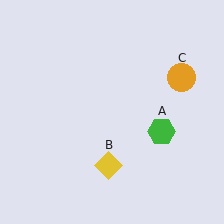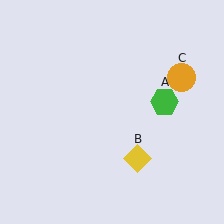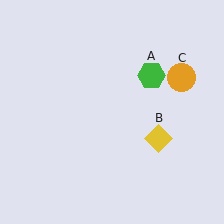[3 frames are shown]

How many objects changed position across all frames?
2 objects changed position: green hexagon (object A), yellow diamond (object B).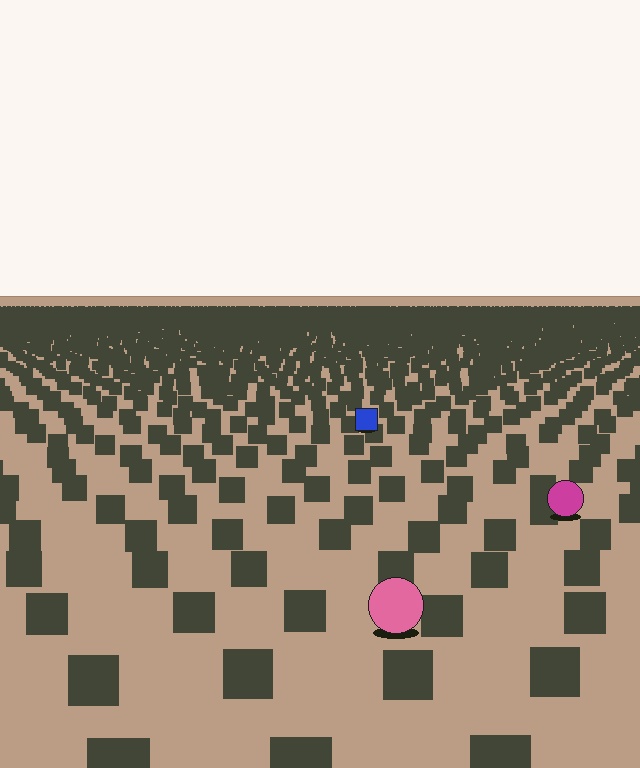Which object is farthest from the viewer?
The blue square is farthest from the viewer. It appears smaller and the ground texture around it is denser.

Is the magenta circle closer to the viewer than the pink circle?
No. The pink circle is closer — you can tell from the texture gradient: the ground texture is coarser near it.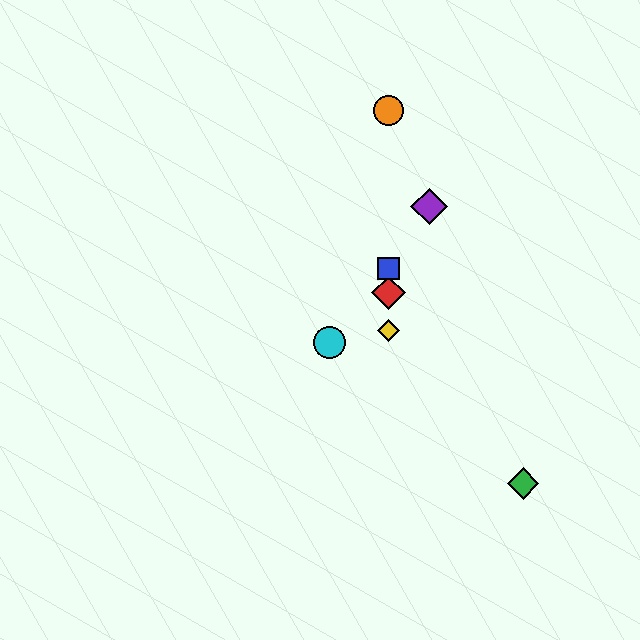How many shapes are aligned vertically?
4 shapes (the red diamond, the blue square, the yellow diamond, the orange circle) are aligned vertically.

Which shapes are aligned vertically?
The red diamond, the blue square, the yellow diamond, the orange circle are aligned vertically.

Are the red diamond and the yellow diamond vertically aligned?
Yes, both are at x≈388.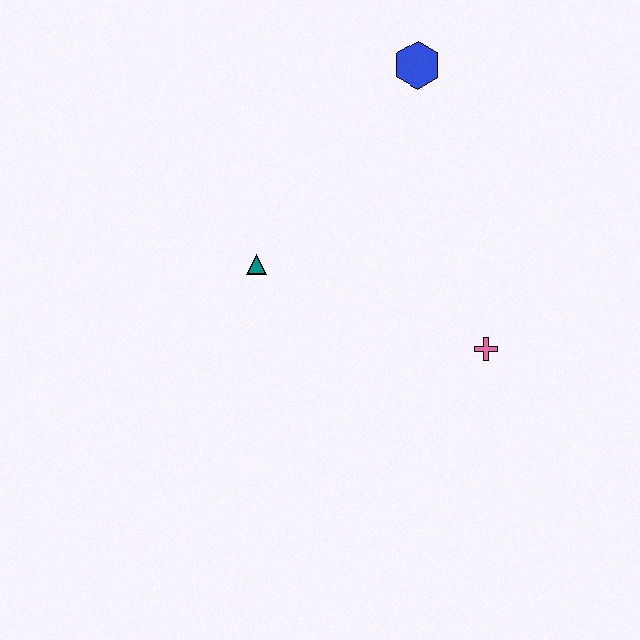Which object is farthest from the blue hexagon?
The pink cross is farthest from the blue hexagon.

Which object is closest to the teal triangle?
The pink cross is closest to the teal triangle.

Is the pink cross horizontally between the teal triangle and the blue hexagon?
No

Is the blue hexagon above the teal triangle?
Yes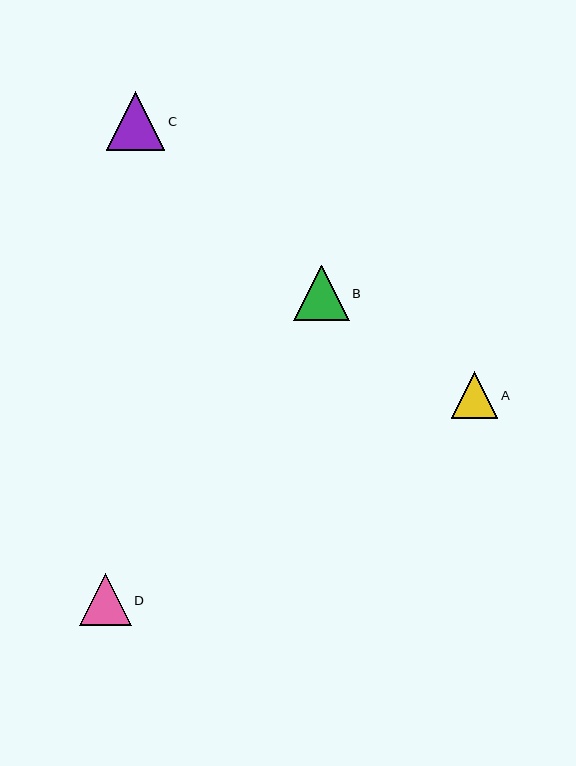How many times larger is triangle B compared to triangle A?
Triangle B is approximately 1.2 times the size of triangle A.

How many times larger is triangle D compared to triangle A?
Triangle D is approximately 1.1 times the size of triangle A.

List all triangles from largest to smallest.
From largest to smallest: C, B, D, A.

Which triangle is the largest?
Triangle C is the largest with a size of approximately 59 pixels.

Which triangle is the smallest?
Triangle A is the smallest with a size of approximately 47 pixels.